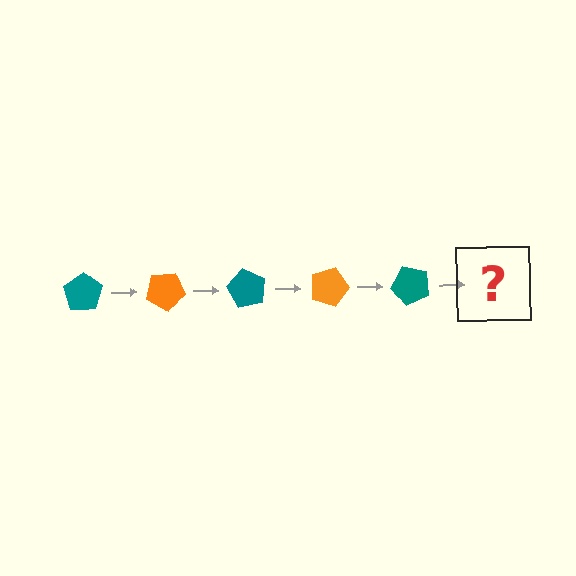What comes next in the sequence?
The next element should be an orange pentagon, rotated 150 degrees from the start.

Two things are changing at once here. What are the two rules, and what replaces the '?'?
The two rules are that it rotates 30 degrees each step and the color cycles through teal and orange. The '?' should be an orange pentagon, rotated 150 degrees from the start.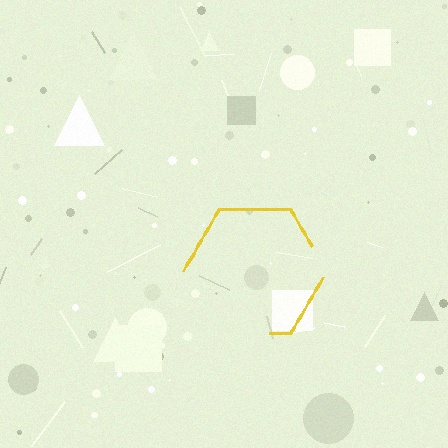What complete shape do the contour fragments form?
The contour fragments form a hexagon.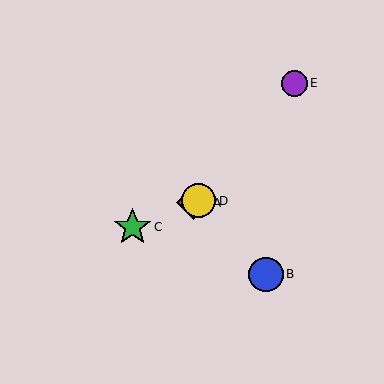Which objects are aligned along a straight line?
Objects A, C, D are aligned along a straight line.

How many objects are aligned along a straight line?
3 objects (A, C, D) are aligned along a straight line.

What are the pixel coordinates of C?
Object C is at (132, 227).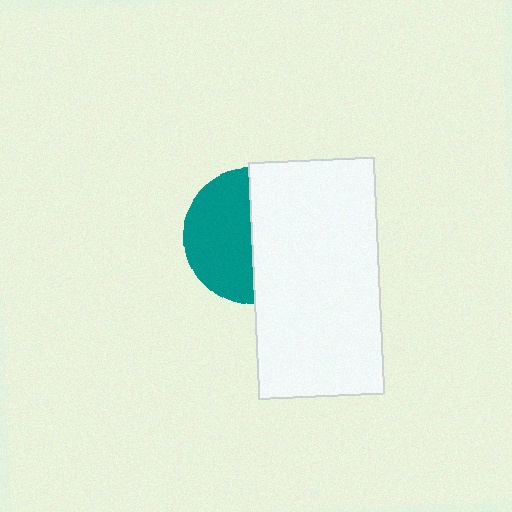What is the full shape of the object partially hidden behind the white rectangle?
The partially hidden object is a teal circle.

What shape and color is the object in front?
The object in front is a white rectangle.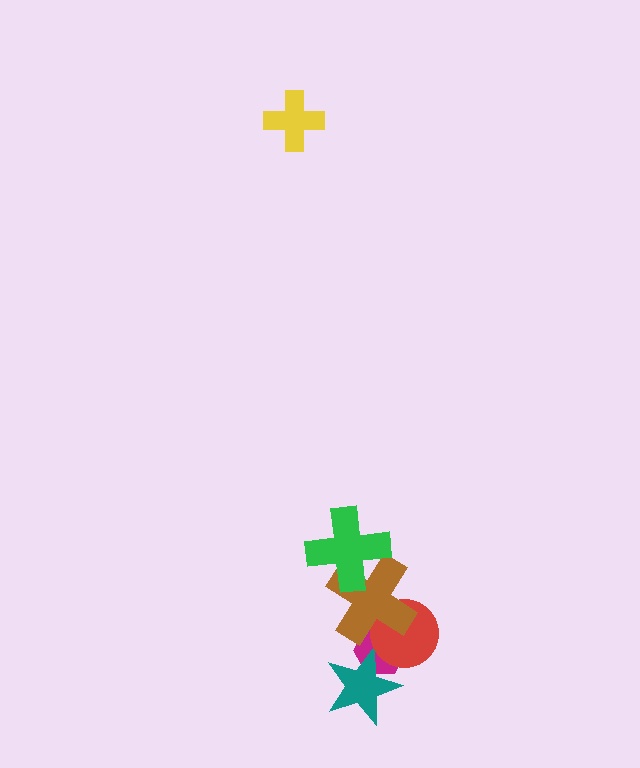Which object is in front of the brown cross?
The green cross is in front of the brown cross.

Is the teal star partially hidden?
Yes, it is partially covered by another shape.